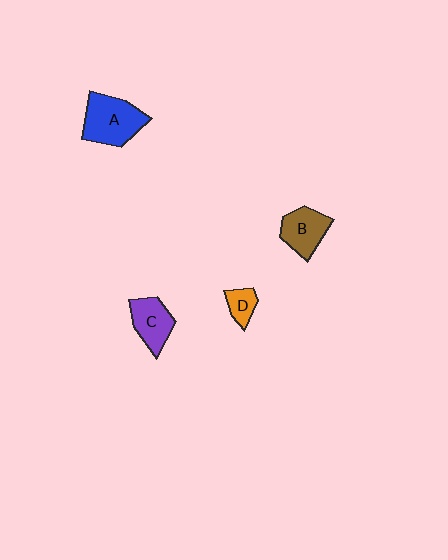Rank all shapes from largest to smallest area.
From largest to smallest: A (blue), B (brown), C (purple), D (orange).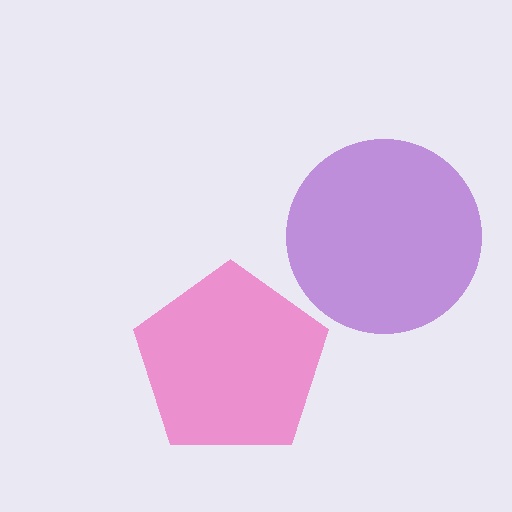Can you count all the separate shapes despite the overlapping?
Yes, there are 2 separate shapes.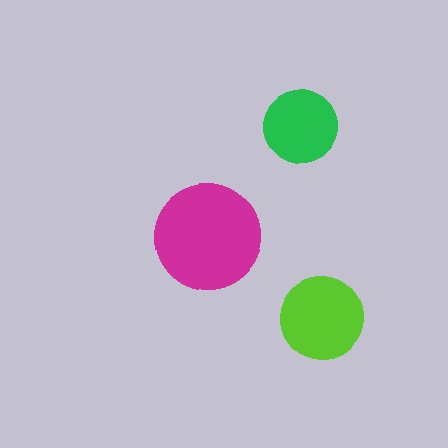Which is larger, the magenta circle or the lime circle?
The magenta one.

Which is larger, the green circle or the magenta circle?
The magenta one.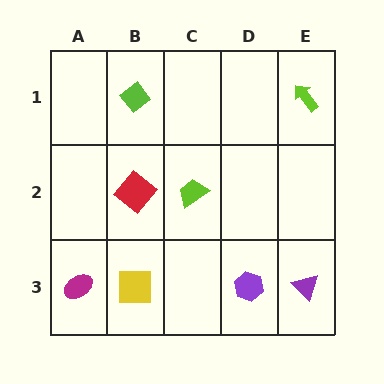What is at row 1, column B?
A lime diamond.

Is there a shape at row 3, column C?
No, that cell is empty.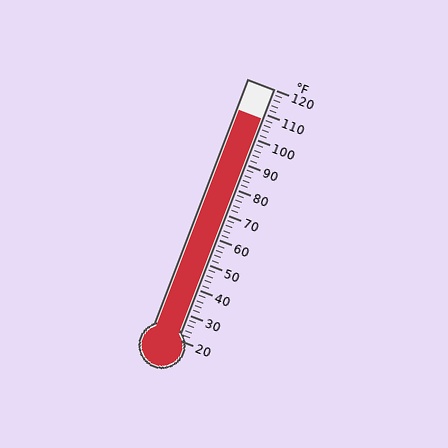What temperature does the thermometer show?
The thermometer shows approximately 108°F.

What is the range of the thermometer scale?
The thermometer scale ranges from 20°F to 120°F.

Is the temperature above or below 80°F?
The temperature is above 80°F.